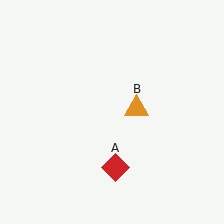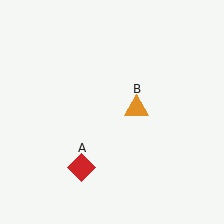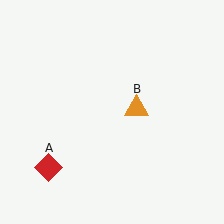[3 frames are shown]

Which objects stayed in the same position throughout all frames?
Orange triangle (object B) remained stationary.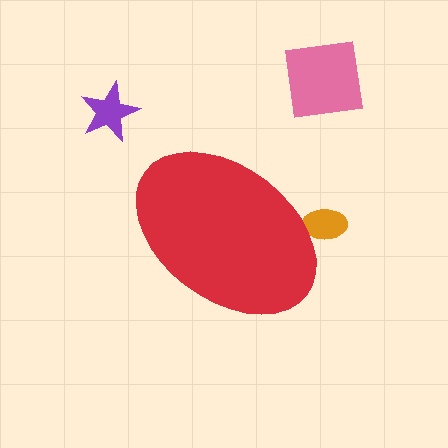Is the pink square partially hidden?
No, the pink square is fully visible.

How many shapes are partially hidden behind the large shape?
1 shape is partially hidden.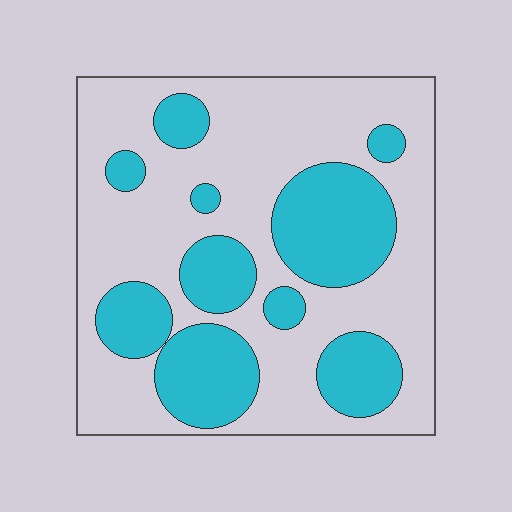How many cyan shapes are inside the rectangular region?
10.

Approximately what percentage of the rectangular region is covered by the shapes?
Approximately 35%.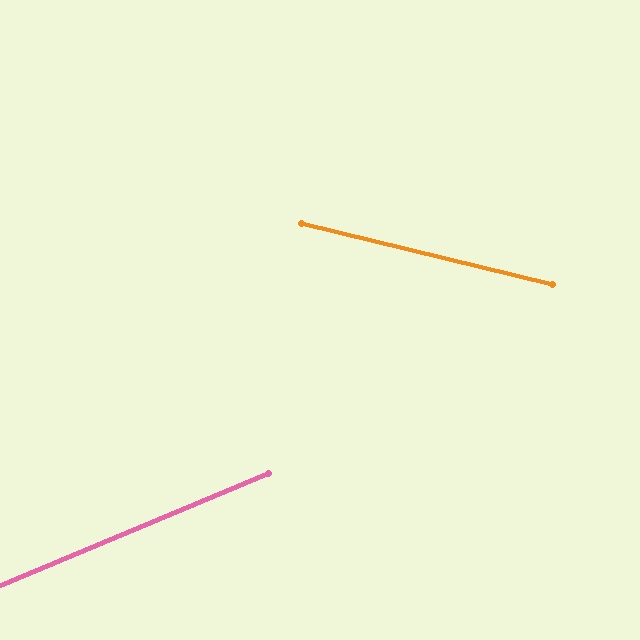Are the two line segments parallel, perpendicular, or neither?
Neither parallel nor perpendicular — they differ by about 36°.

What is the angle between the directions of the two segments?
Approximately 36 degrees.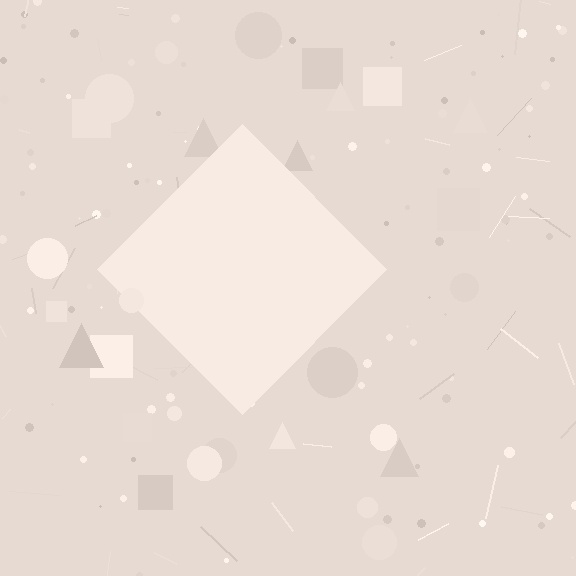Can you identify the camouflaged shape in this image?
The camouflaged shape is a diamond.